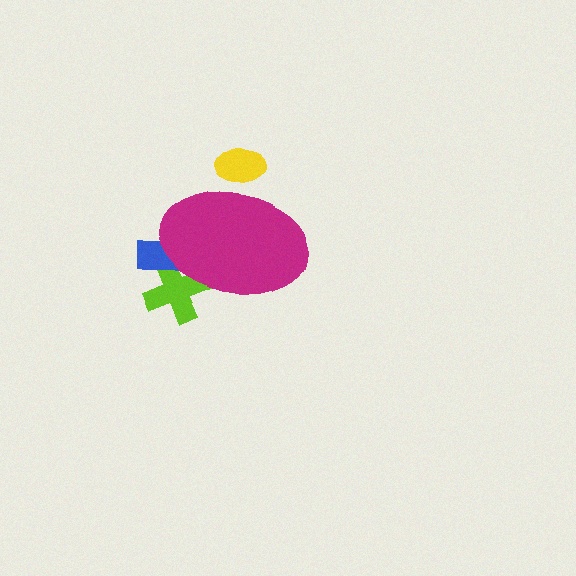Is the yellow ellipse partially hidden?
Yes, the yellow ellipse is partially hidden behind the magenta ellipse.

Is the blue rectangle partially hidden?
Yes, the blue rectangle is partially hidden behind the magenta ellipse.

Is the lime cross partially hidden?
Yes, the lime cross is partially hidden behind the magenta ellipse.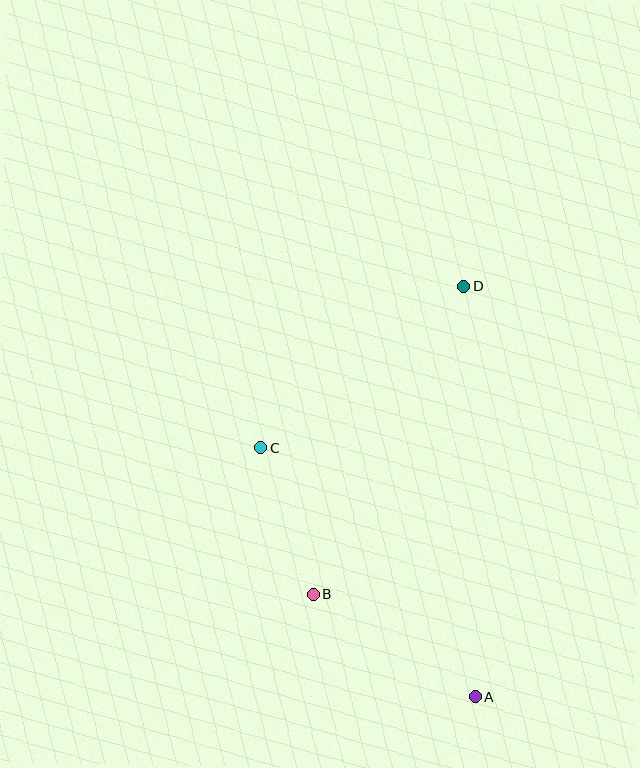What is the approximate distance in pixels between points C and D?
The distance between C and D is approximately 260 pixels.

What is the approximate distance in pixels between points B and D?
The distance between B and D is approximately 343 pixels.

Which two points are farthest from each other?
Points A and D are farthest from each other.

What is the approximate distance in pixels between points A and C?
The distance between A and C is approximately 329 pixels.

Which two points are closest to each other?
Points B and C are closest to each other.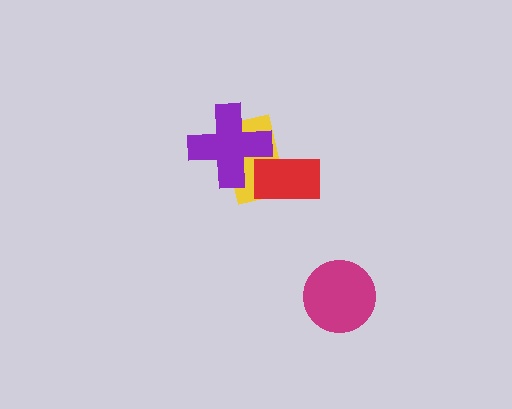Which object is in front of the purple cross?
The red rectangle is in front of the purple cross.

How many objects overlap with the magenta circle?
0 objects overlap with the magenta circle.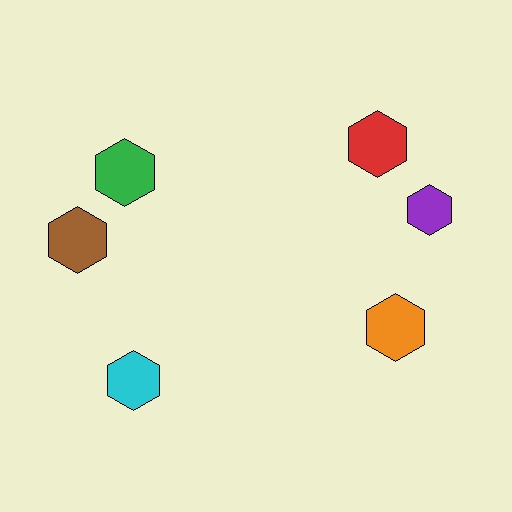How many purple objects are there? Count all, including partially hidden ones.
There is 1 purple object.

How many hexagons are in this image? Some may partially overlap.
There are 6 hexagons.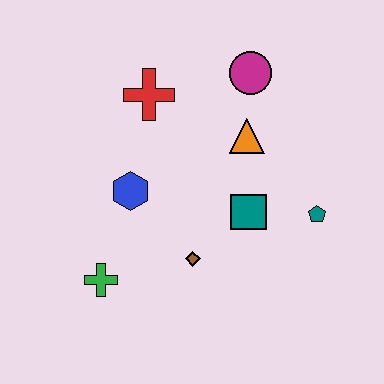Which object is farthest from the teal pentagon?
The green cross is farthest from the teal pentagon.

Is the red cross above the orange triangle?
Yes